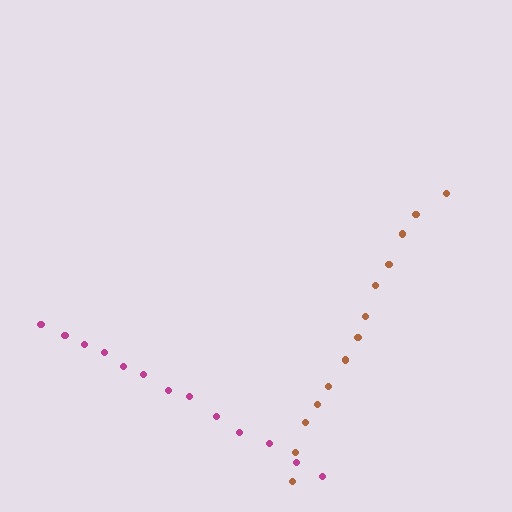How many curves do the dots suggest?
There are 2 distinct paths.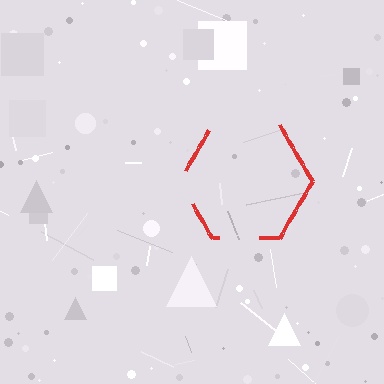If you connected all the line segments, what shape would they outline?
They would outline a hexagon.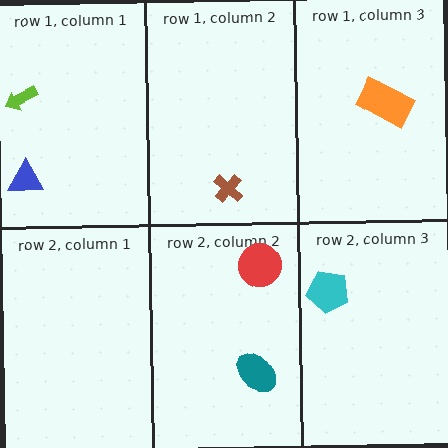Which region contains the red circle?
The row 2, column 2 region.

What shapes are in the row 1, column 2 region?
The brown cross.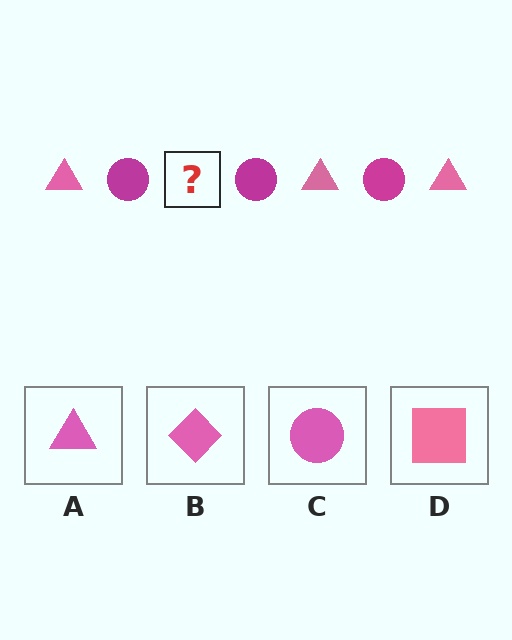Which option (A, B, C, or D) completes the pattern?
A.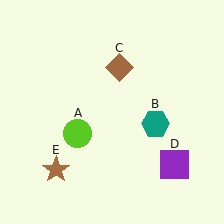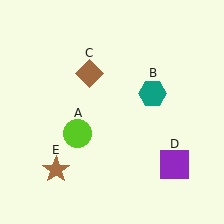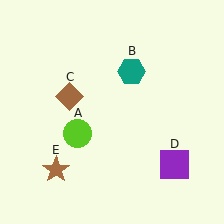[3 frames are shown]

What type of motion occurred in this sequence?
The teal hexagon (object B), brown diamond (object C) rotated counterclockwise around the center of the scene.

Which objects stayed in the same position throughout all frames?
Lime circle (object A) and purple square (object D) and brown star (object E) remained stationary.